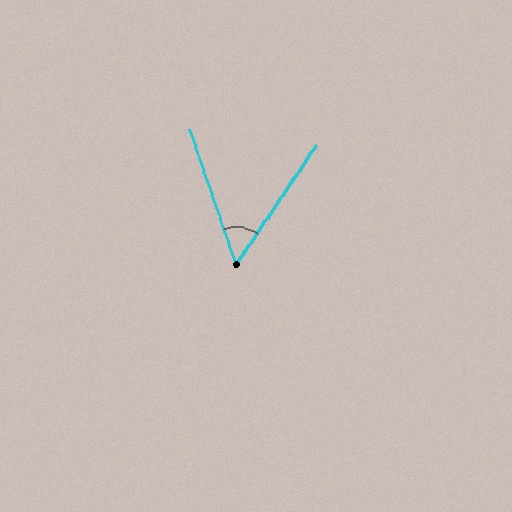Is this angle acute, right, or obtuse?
It is acute.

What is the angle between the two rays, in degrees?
Approximately 53 degrees.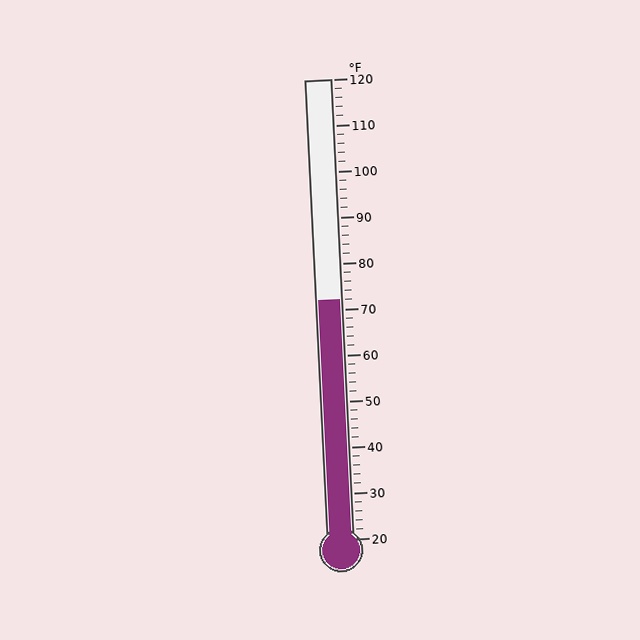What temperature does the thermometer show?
The thermometer shows approximately 72°F.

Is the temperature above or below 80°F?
The temperature is below 80°F.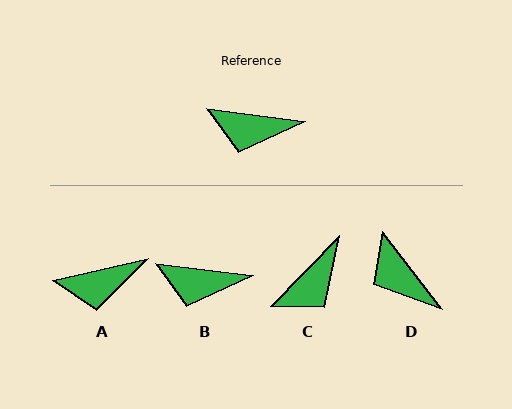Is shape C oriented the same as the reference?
No, it is off by about 53 degrees.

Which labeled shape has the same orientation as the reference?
B.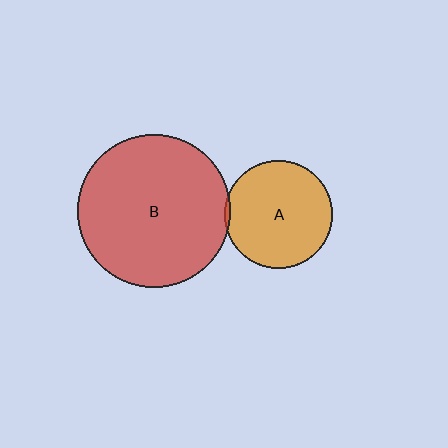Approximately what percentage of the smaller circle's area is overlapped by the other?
Approximately 5%.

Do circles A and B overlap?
Yes.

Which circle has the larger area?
Circle B (red).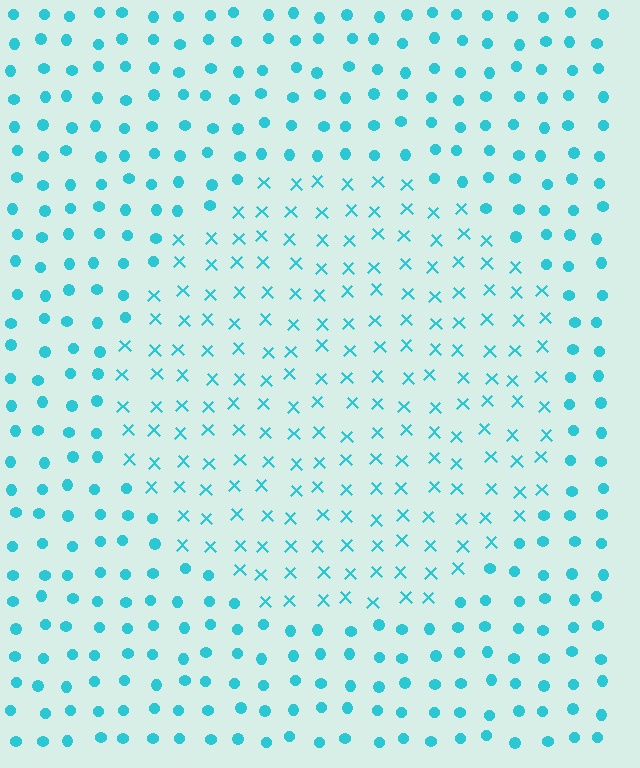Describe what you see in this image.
The image is filled with small cyan elements arranged in a uniform grid. A circle-shaped region contains X marks, while the surrounding area contains circles. The boundary is defined purely by the change in element shape.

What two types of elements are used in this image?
The image uses X marks inside the circle region and circles outside it.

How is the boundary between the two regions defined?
The boundary is defined by a change in element shape: X marks inside vs. circles outside. All elements share the same color and spacing.